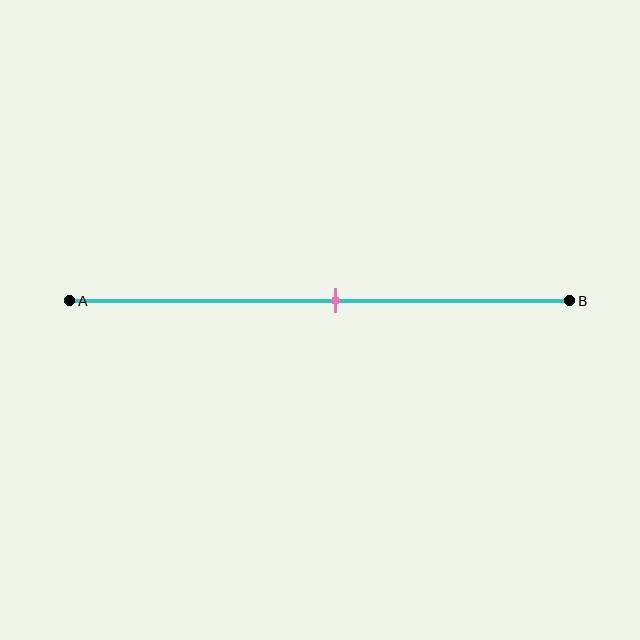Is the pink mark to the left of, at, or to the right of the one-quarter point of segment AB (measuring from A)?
The pink mark is to the right of the one-quarter point of segment AB.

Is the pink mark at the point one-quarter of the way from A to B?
No, the mark is at about 55% from A, not at the 25% one-quarter point.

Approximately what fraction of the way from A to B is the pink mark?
The pink mark is approximately 55% of the way from A to B.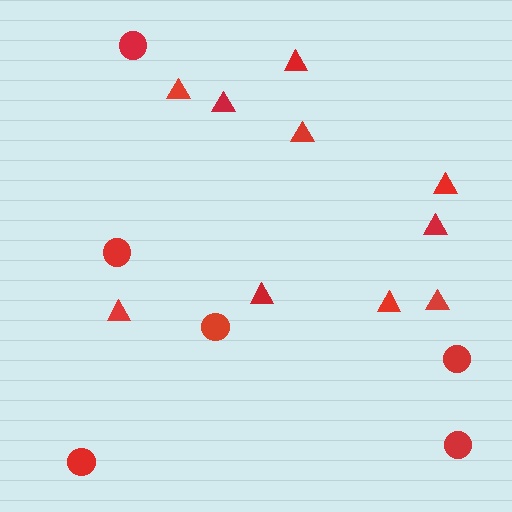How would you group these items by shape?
There are 2 groups: one group of triangles (10) and one group of circles (6).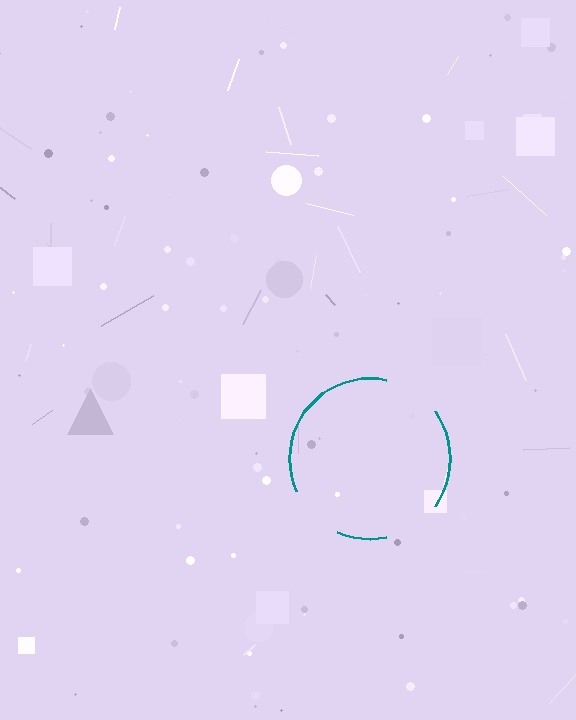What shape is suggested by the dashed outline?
The dashed outline suggests a circle.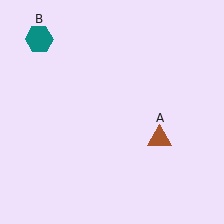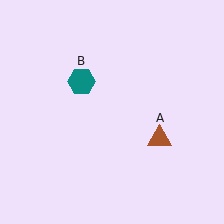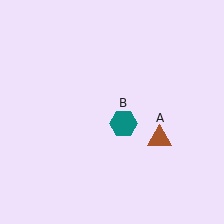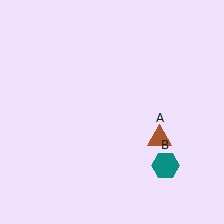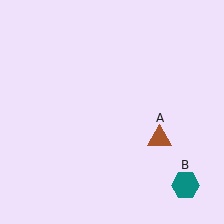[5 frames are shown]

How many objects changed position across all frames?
1 object changed position: teal hexagon (object B).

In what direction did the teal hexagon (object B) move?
The teal hexagon (object B) moved down and to the right.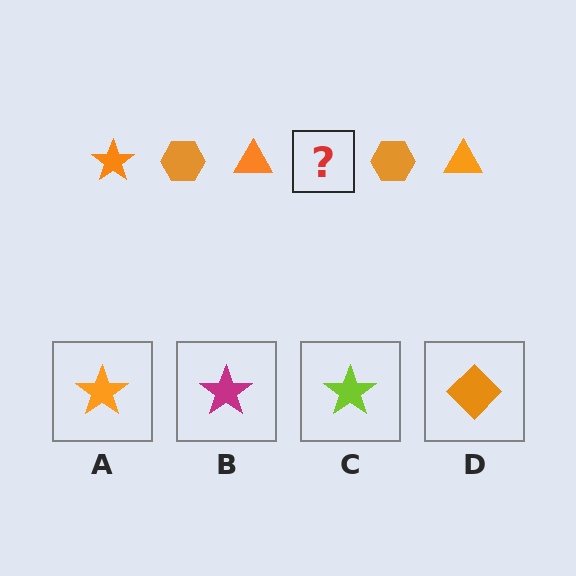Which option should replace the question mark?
Option A.